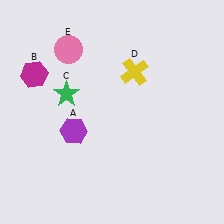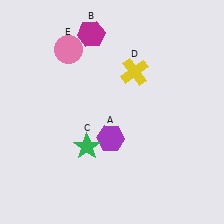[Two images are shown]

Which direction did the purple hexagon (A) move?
The purple hexagon (A) moved right.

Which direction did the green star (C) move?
The green star (C) moved down.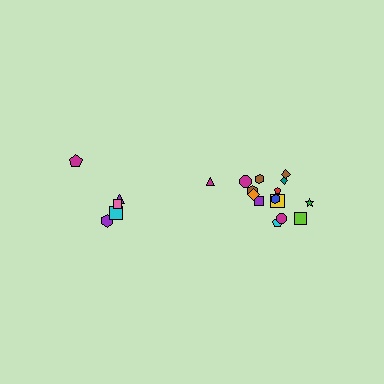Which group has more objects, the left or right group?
The right group.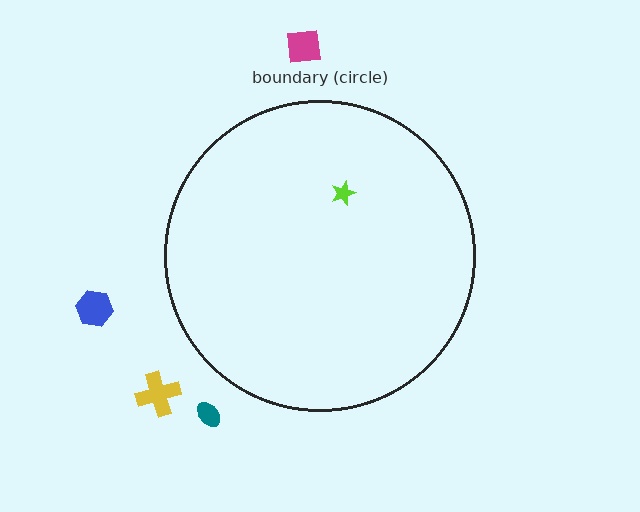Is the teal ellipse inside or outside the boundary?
Outside.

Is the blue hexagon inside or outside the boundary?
Outside.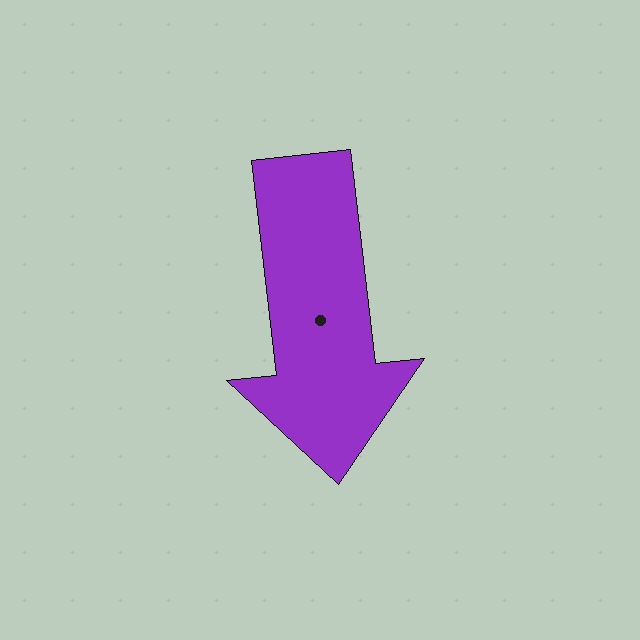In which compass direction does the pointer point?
South.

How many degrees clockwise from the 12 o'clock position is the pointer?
Approximately 173 degrees.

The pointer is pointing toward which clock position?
Roughly 6 o'clock.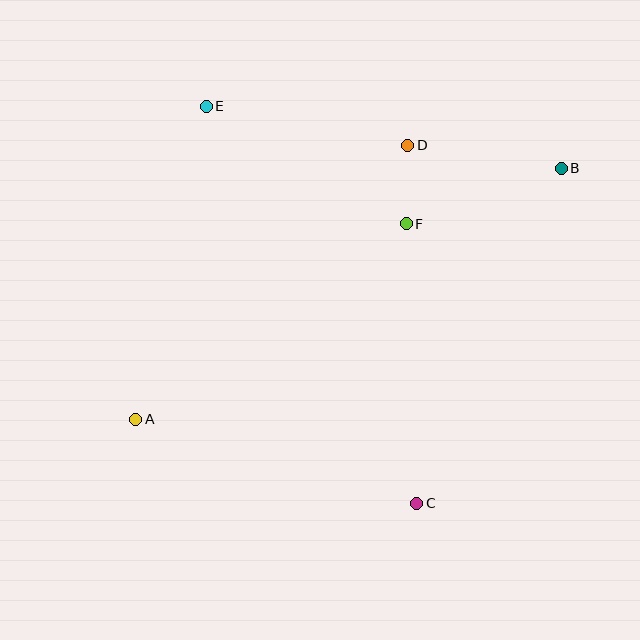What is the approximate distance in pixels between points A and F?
The distance between A and F is approximately 333 pixels.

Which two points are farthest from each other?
Points A and B are farthest from each other.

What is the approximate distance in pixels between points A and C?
The distance between A and C is approximately 293 pixels.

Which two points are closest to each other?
Points D and F are closest to each other.